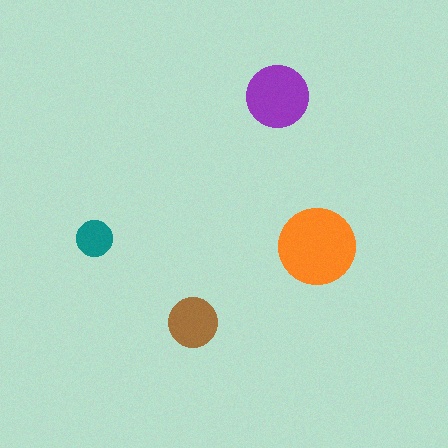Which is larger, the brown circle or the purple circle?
The purple one.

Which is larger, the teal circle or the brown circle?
The brown one.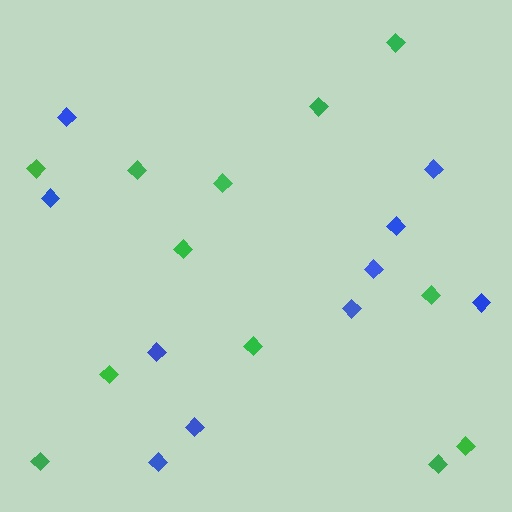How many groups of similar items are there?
There are 2 groups: one group of green diamonds (12) and one group of blue diamonds (10).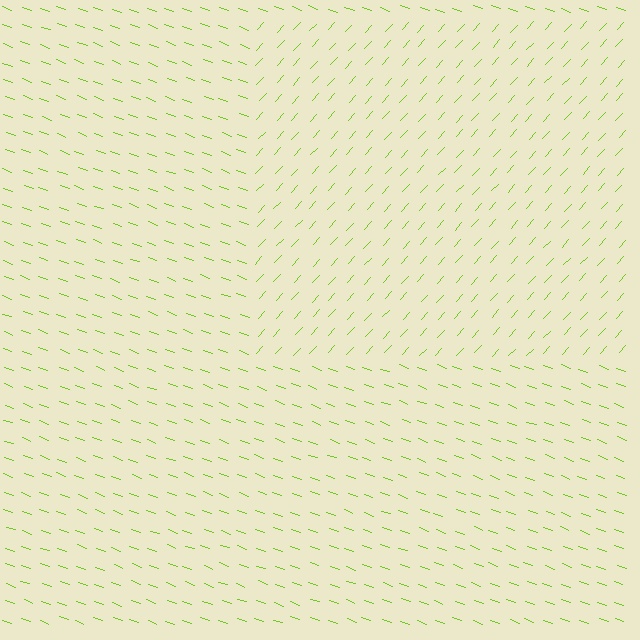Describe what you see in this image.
The image is filled with small lime line segments. A rectangle region in the image has lines oriented differently from the surrounding lines, creating a visible texture boundary.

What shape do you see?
I see a rectangle.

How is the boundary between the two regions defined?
The boundary is defined purely by a change in line orientation (approximately 67 degrees difference). All lines are the same color and thickness.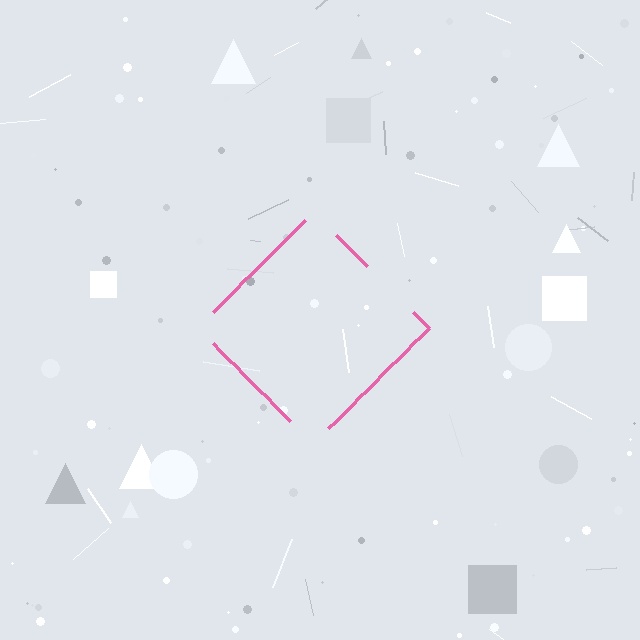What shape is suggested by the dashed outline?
The dashed outline suggests a diamond.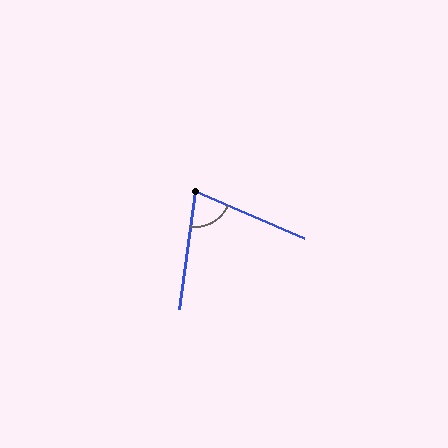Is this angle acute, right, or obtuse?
It is acute.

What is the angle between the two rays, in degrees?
Approximately 74 degrees.